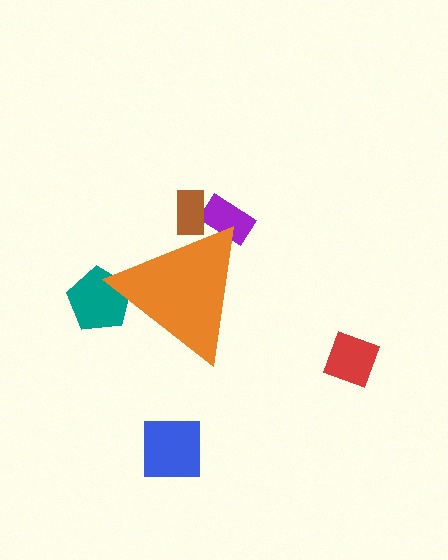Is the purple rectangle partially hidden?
Yes, the purple rectangle is partially hidden behind the orange triangle.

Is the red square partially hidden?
No, the red square is fully visible.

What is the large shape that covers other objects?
An orange triangle.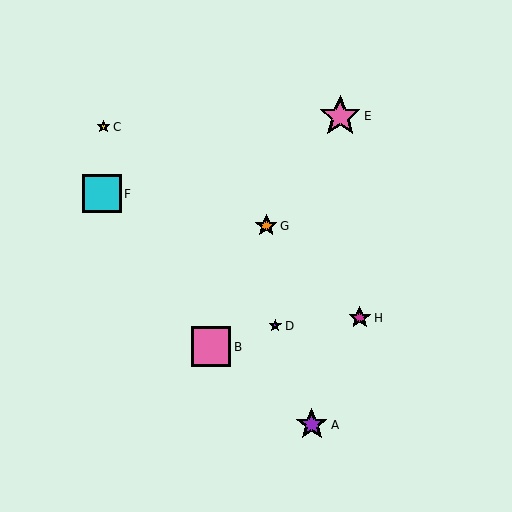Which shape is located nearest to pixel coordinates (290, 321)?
The purple star (labeled D) at (275, 326) is nearest to that location.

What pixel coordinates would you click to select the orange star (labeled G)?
Click at (266, 226) to select the orange star G.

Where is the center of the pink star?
The center of the pink star is at (340, 116).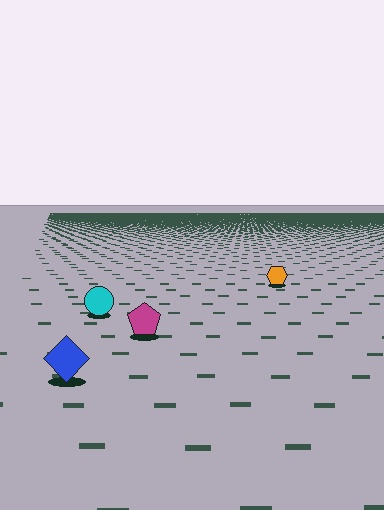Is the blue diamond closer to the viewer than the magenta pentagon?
Yes. The blue diamond is closer — you can tell from the texture gradient: the ground texture is coarser near it.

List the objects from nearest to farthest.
From nearest to farthest: the blue diamond, the magenta pentagon, the cyan circle, the orange hexagon.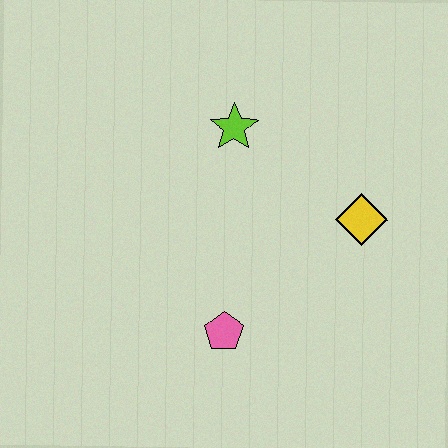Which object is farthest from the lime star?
The pink pentagon is farthest from the lime star.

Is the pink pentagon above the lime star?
No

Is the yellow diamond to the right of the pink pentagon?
Yes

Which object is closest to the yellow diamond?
The lime star is closest to the yellow diamond.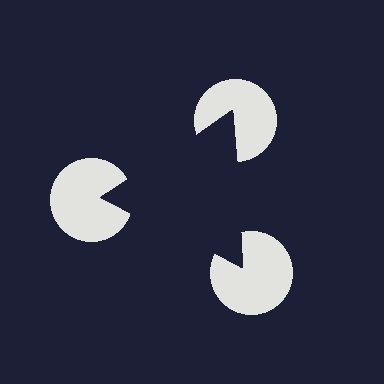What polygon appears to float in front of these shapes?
An illusory triangle — its edges are inferred from the aligned wedge cuts in the pac-man discs, not physically drawn.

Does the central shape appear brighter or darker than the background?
It typically appears slightly darker than the background, even though no actual brightness change is drawn.